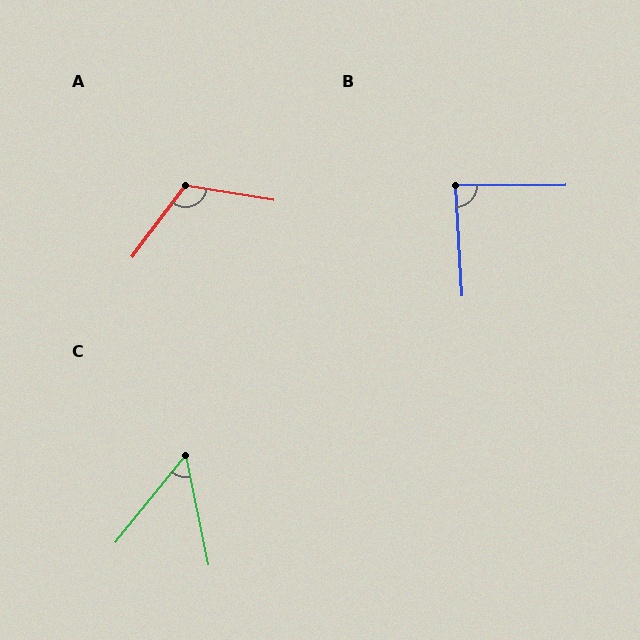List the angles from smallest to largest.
C (51°), B (87°), A (118°).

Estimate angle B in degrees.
Approximately 87 degrees.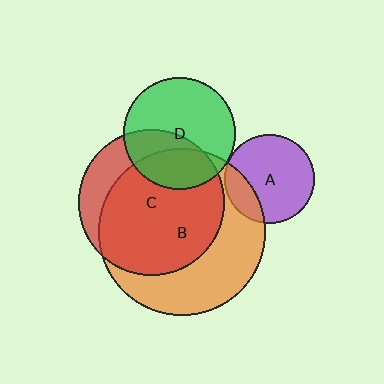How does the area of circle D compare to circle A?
Approximately 1.6 times.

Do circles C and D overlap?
Yes.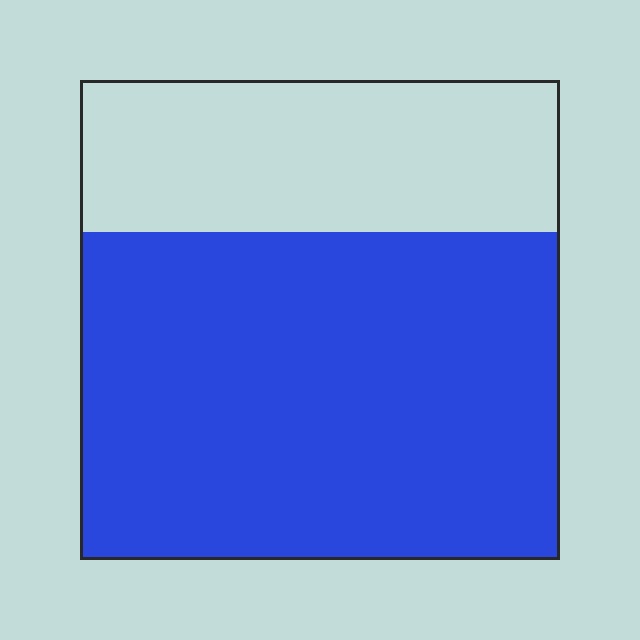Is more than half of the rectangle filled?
Yes.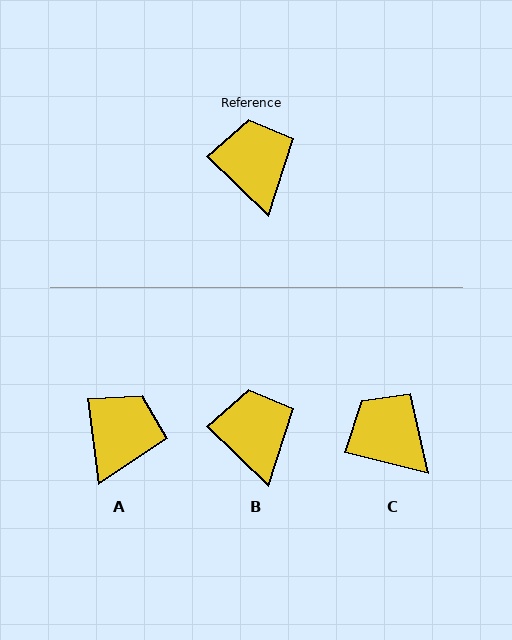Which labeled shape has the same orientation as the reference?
B.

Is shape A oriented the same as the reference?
No, it is off by about 38 degrees.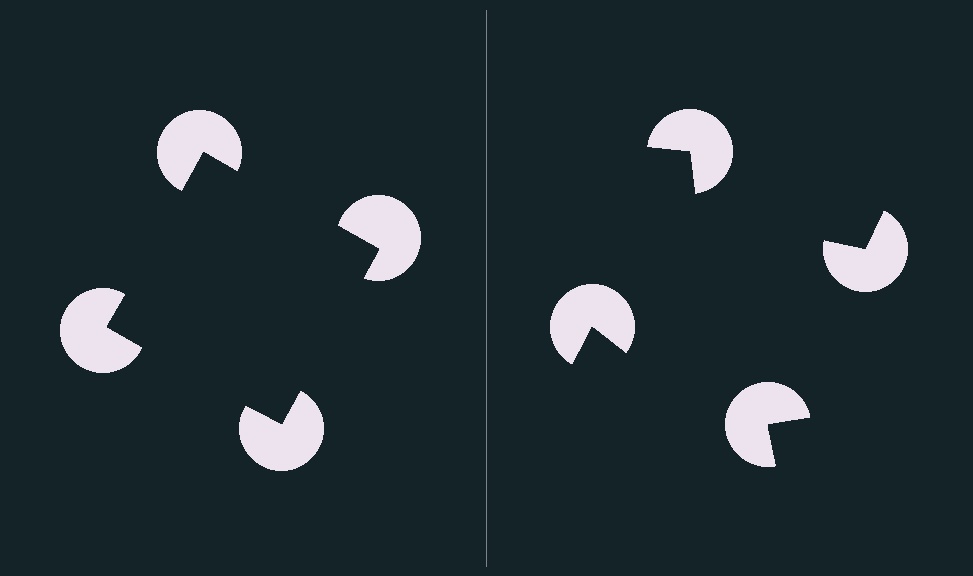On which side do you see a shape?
An illusory square appears on the left side. On the right side the wedge cuts are rotated, so no coherent shape forms.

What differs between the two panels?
The pac-man discs are positioned identically on both sides; only the wedge orientations differ. On the left they align to a square; on the right they are misaligned.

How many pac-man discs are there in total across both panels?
8 — 4 on each side.